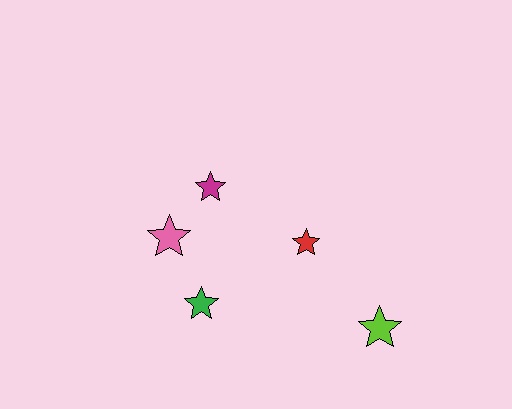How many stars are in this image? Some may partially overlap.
There are 5 stars.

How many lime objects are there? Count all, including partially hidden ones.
There is 1 lime object.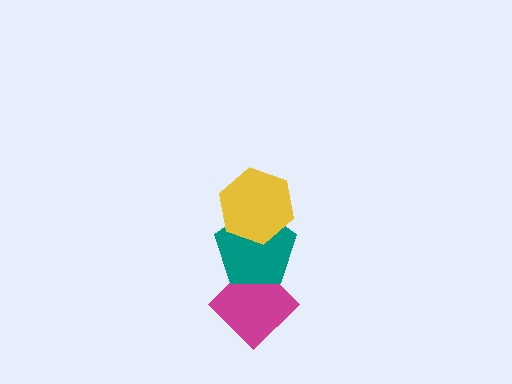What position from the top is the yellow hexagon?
The yellow hexagon is 1st from the top.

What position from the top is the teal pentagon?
The teal pentagon is 2nd from the top.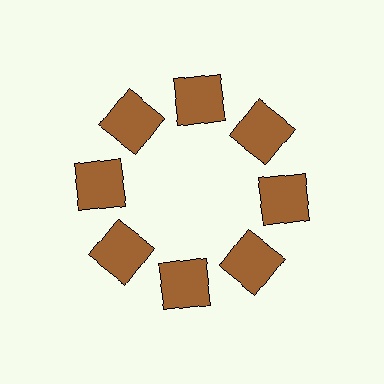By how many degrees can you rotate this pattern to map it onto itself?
The pattern maps onto itself every 45 degrees of rotation.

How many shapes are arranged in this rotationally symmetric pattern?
There are 8 shapes, arranged in 8 groups of 1.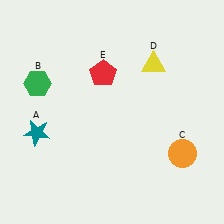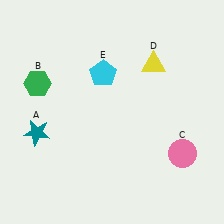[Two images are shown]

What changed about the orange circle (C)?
In Image 1, C is orange. In Image 2, it changed to pink.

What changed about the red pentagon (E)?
In Image 1, E is red. In Image 2, it changed to cyan.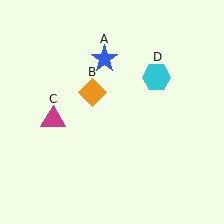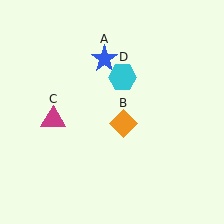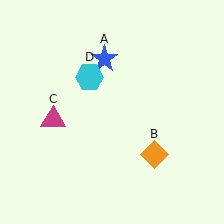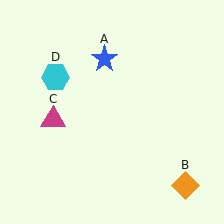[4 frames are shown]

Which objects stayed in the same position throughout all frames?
Blue star (object A) and magenta triangle (object C) remained stationary.